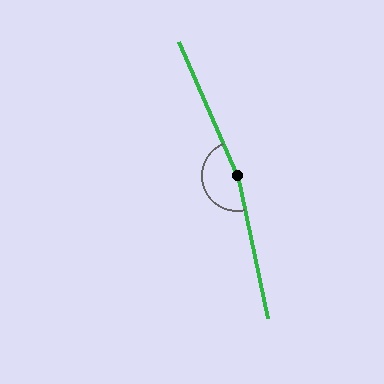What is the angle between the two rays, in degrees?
Approximately 168 degrees.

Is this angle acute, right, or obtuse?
It is obtuse.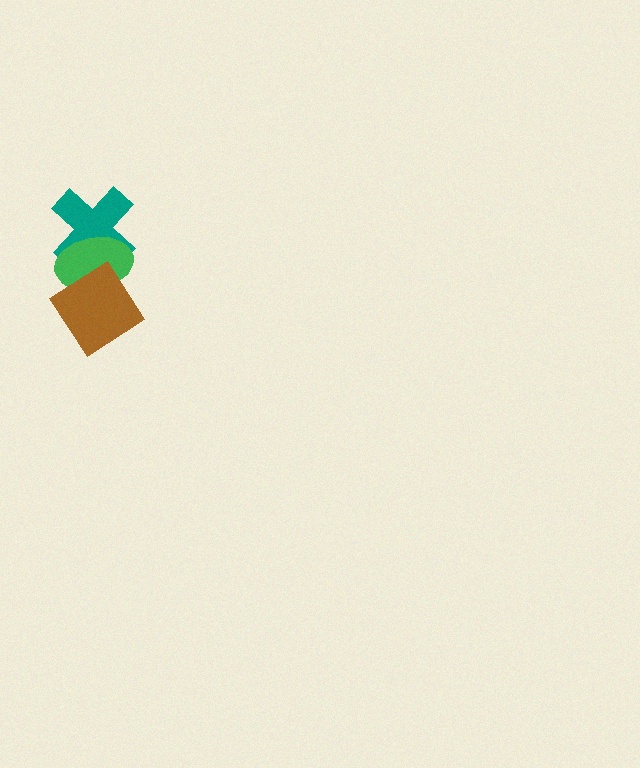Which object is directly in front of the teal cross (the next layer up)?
The green ellipse is directly in front of the teal cross.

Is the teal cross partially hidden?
Yes, it is partially covered by another shape.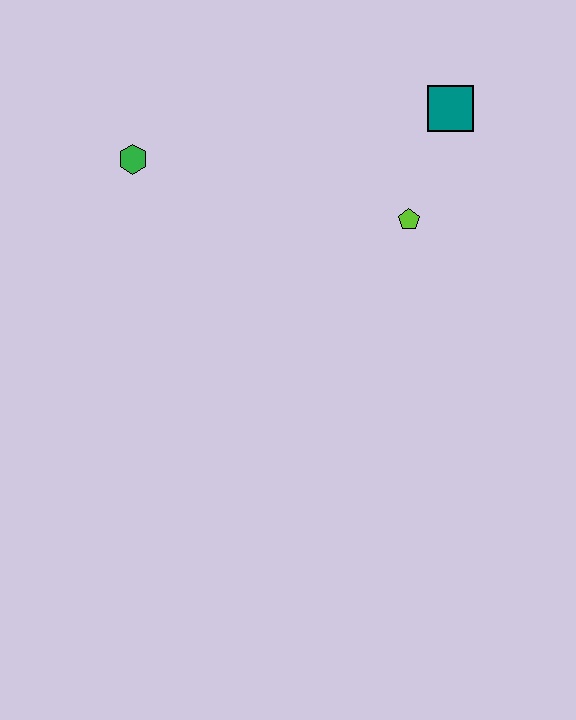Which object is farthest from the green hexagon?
The teal square is farthest from the green hexagon.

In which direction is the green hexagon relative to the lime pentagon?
The green hexagon is to the left of the lime pentagon.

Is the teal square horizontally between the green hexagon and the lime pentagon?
No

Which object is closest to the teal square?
The lime pentagon is closest to the teal square.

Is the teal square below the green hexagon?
No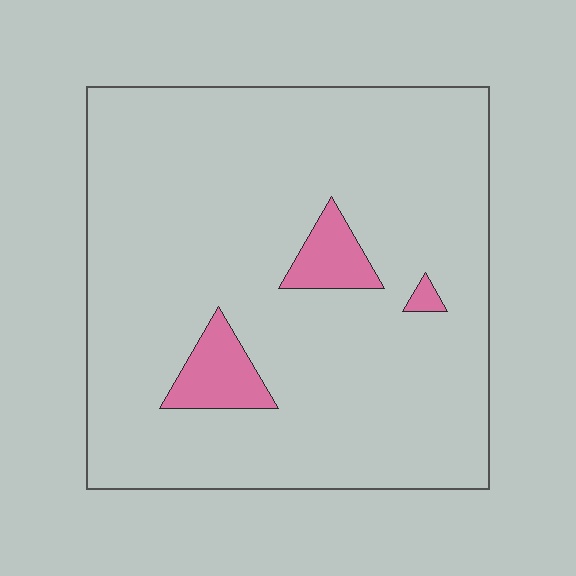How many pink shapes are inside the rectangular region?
3.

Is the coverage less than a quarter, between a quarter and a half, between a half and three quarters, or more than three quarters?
Less than a quarter.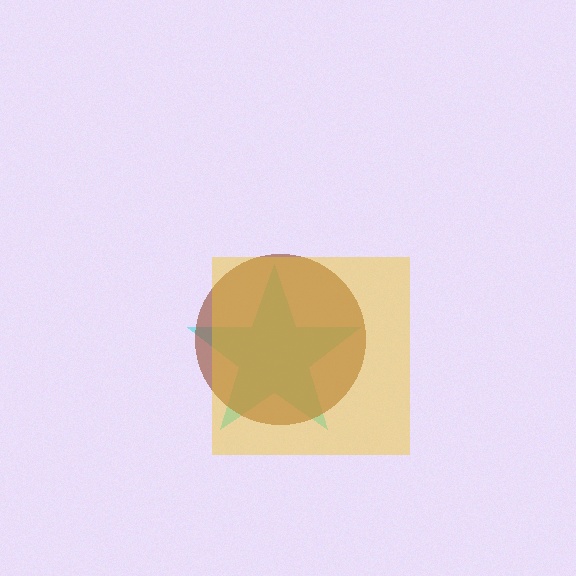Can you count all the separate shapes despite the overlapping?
Yes, there are 3 separate shapes.